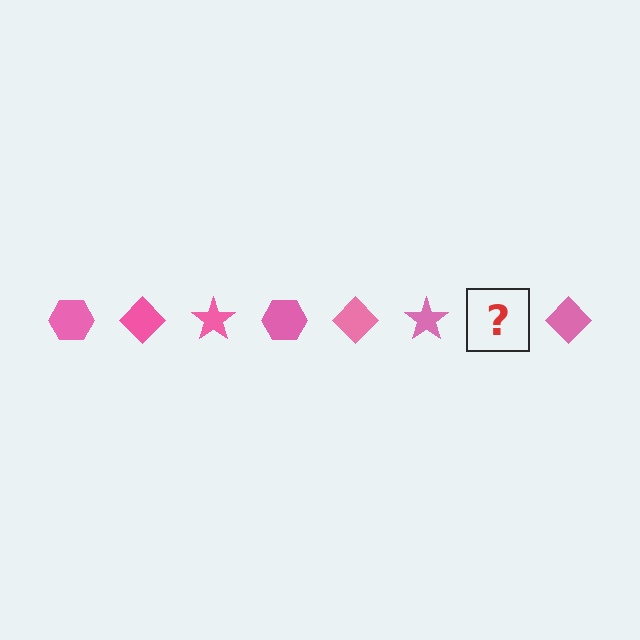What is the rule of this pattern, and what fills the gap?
The rule is that the pattern cycles through hexagon, diamond, star shapes in pink. The gap should be filled with a pink hexagon.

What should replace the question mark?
The question mark should be replaced with a pink hexagon.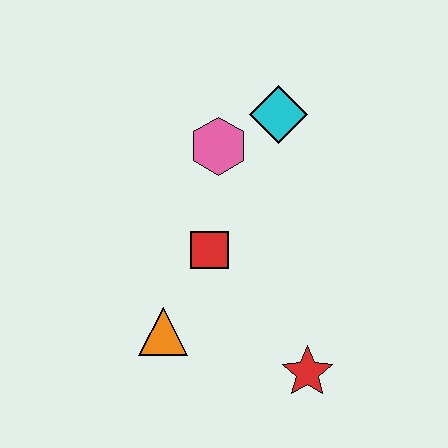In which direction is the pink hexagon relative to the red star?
The pink hexagon is above the red star.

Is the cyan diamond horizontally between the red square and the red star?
Yes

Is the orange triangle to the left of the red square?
Yes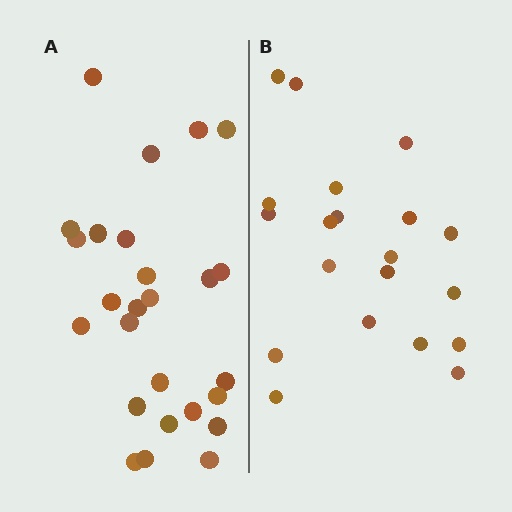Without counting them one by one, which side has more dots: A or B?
Region A (the left region) has more dots.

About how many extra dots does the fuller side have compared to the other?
Region A has about 6 more dots than region B.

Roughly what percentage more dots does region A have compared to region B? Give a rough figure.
About 30% more.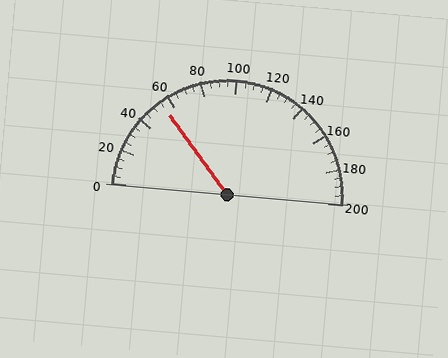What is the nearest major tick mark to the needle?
The nearest major tick mark is 60.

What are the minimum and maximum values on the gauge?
The gauge ranges from 0 to 200.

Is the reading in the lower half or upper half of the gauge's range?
The reading is in the lower half of the range (0 to 200).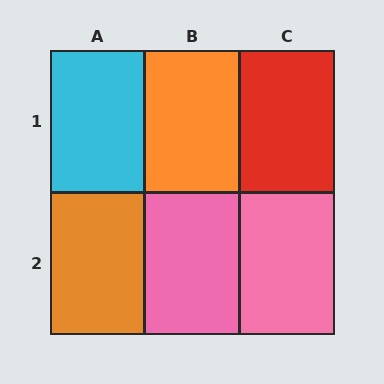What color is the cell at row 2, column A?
Orange.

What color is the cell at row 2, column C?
Pink.